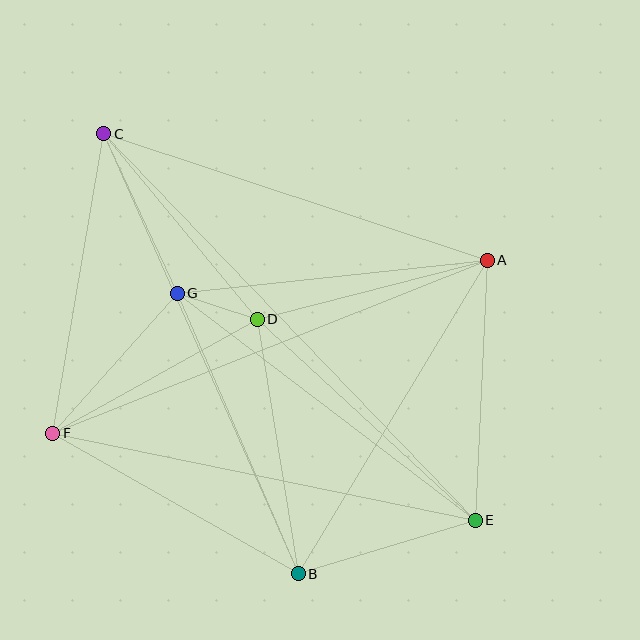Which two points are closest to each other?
Points D and G are closest to each other.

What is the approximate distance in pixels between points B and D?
The distance between B and D is approximately 258 pixels.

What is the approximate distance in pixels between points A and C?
The distance between A and C is approximately 404 pixels.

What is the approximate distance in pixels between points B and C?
The distance between B and C is approximately 481 pixels.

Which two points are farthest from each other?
Points C and E are farthest from each other.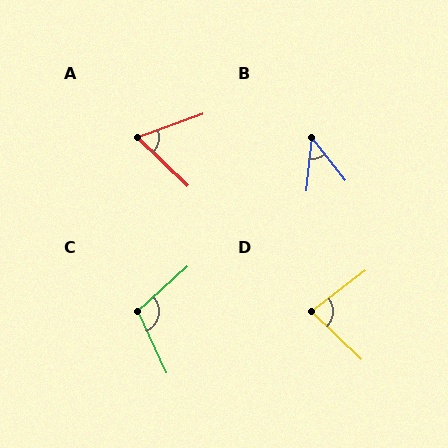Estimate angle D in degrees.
Approximately 81 degrees.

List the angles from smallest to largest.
B (44°), A (63°), D (81°), C (107°).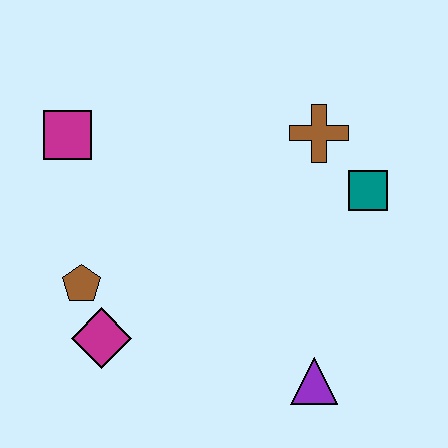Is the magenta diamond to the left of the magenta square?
No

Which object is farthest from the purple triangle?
The magenta square is farthest from the purple triangle.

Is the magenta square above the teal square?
Yes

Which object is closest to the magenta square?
The brown pentagon is closest to the magenta square.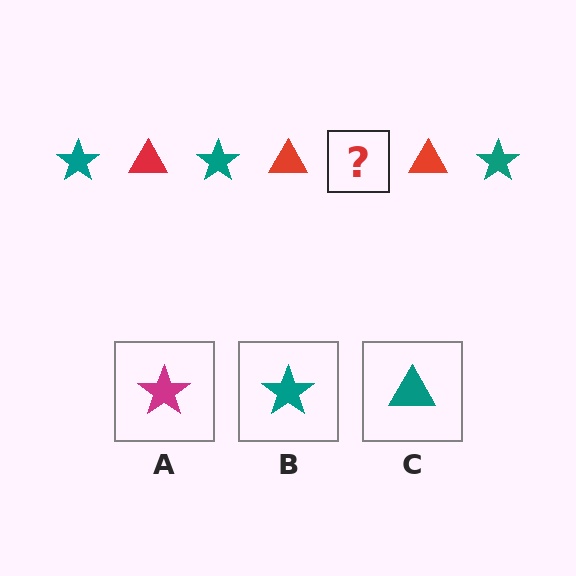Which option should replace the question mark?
Option B.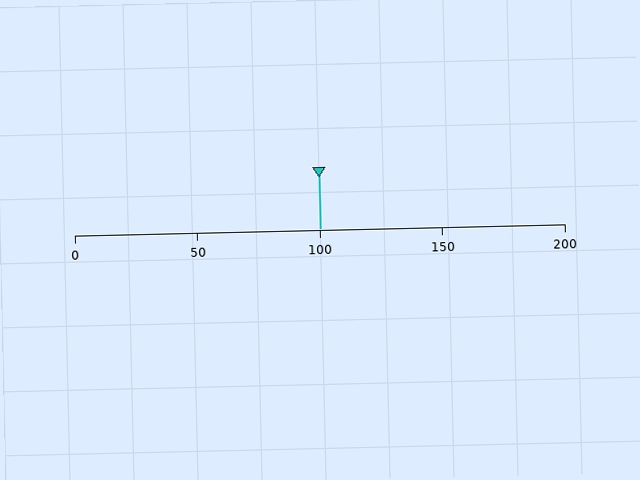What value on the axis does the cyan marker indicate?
The marker indicates approximately 100.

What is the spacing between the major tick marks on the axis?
The major ticks are spaced 50 apart.